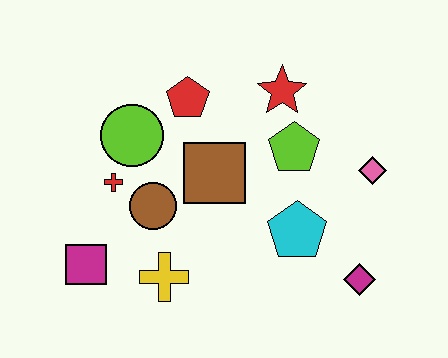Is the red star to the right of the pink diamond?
No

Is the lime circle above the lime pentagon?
Yes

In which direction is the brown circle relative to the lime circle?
The brown circle is below the lime circle.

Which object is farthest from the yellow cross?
The pink diamond is farthest from the yellow cross.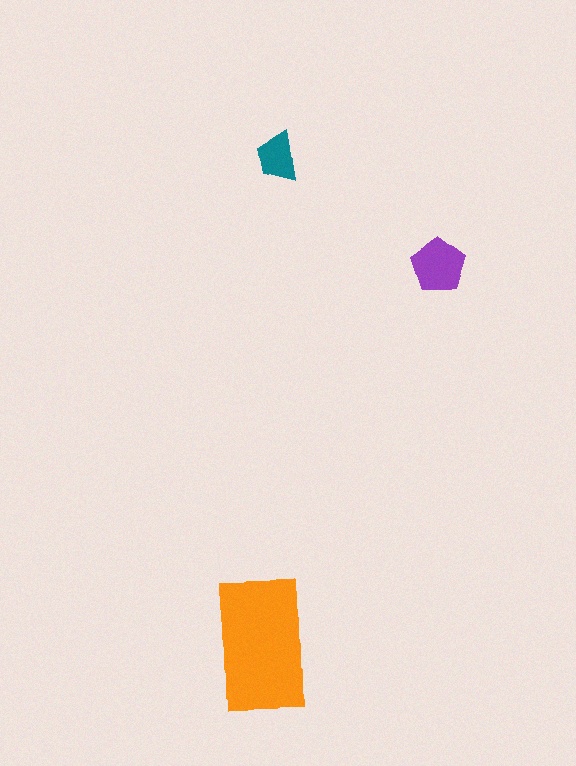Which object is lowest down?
The orange rectangle is bottommost.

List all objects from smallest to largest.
The teal trapezoid, the purple pentagon, the orange rectangle.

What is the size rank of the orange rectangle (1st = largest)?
1st.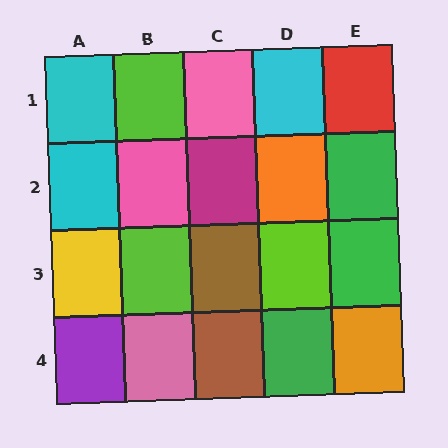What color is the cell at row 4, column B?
Pink.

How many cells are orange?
2 cells are orange.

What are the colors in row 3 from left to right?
Yellow, lime, brown, lime, green.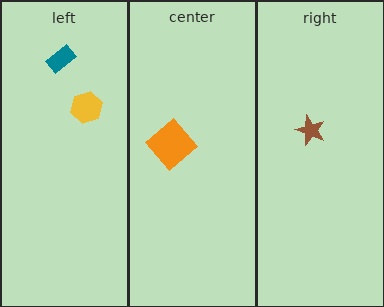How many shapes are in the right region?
1.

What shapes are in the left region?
The yellow hexagon, the teal rectangle.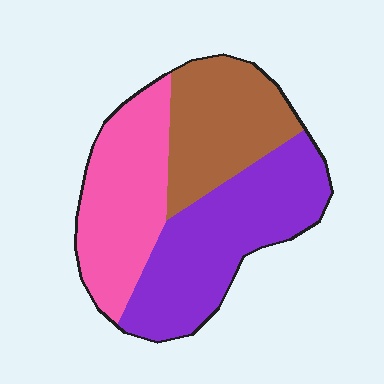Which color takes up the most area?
Purple, at roughly 40%.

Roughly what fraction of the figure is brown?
Brown takes up about one quarter (1/4) of the figure.